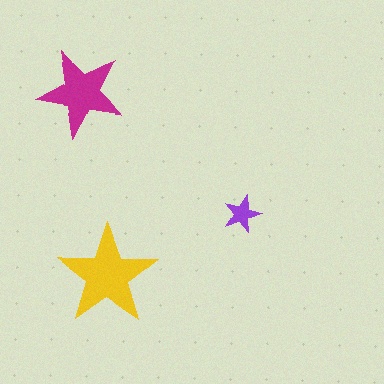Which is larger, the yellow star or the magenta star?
The yellow one.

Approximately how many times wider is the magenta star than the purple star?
About 2.5 times wider.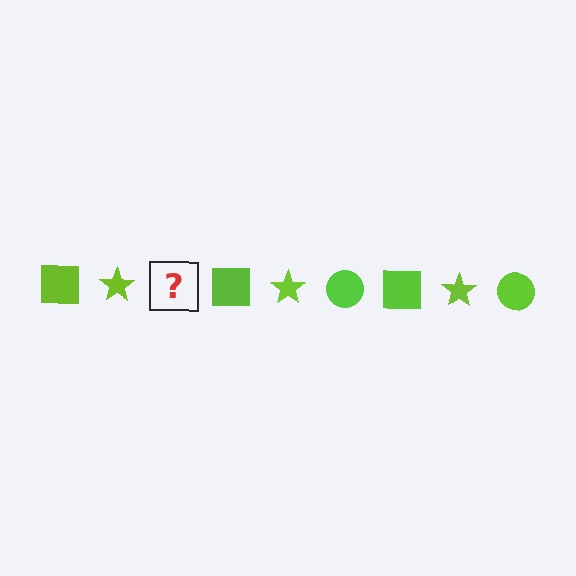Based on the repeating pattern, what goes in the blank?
The blank should be a lime circle.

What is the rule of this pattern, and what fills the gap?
The rule is that the pattern cycles through square, star, circle shapes in lime. The gap should be filled with a lime circle.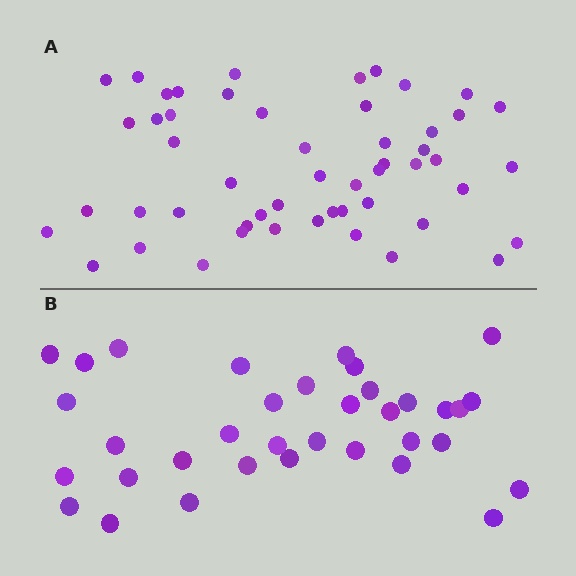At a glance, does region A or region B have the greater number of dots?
Region A (the top region) has more dots.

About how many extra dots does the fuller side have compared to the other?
Region A has approximately 15 more dots than region B.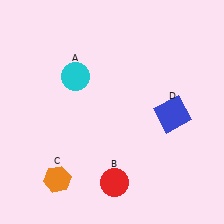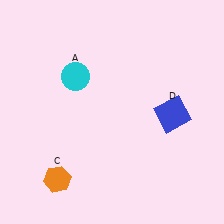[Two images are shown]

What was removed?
The red circle (B) was removed in Image 2.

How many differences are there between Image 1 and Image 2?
There is 1 difference between the two images.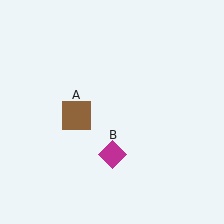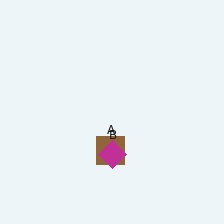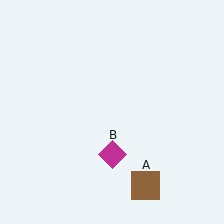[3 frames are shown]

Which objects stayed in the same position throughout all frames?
Magenta diamond (object B) remained stationary.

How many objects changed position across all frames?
1 object changed position: brown square (object A).